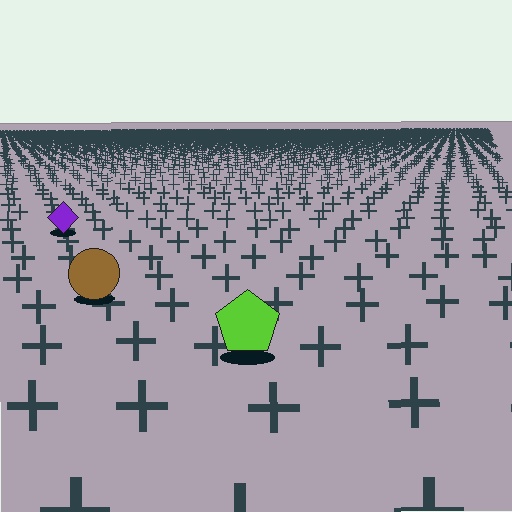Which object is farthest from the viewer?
The purple diamond is farthest from the viewer. It appears smaller and the ground texture around it is denser.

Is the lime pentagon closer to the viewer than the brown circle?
Yes. The lime pentagon is closer — you can tell from the texture gradient: the ground texture is coarser near it.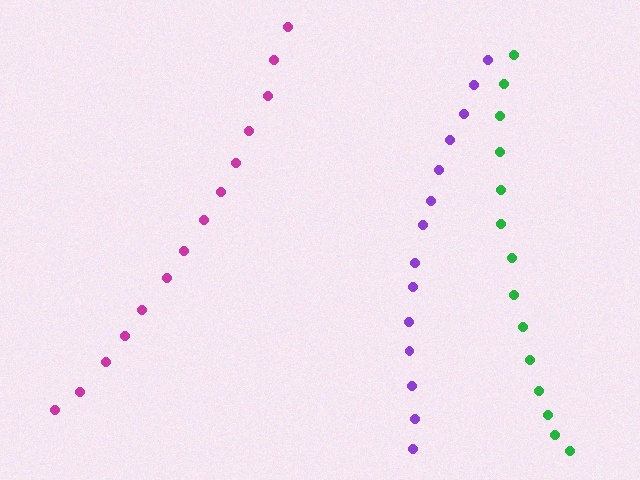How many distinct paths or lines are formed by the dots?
There are 3 distinct paths.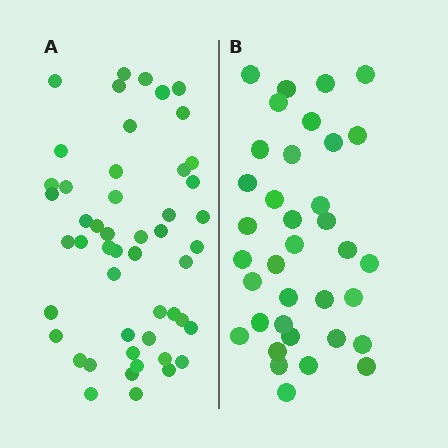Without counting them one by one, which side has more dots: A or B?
Region A (the left region) has more dots.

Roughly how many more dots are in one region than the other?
Region A has approximately 15 more dots than region B.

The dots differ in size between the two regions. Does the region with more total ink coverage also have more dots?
No. Region B has more total ink coverage because its dots are larger, but region A actually contains more individual dots. Total area can be misleading — the number of items is what matters here.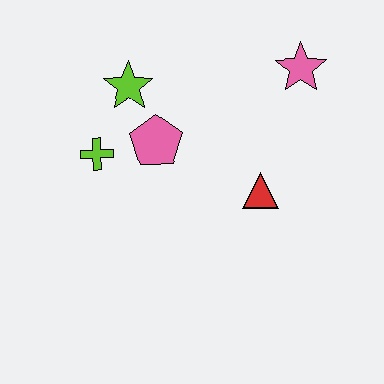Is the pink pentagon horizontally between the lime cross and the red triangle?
Yes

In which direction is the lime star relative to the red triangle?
The lime star is to the left of the red triangle.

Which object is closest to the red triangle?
The pink pentagon is closest to the red triangle.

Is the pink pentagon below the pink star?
Yes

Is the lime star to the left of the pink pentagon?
Yes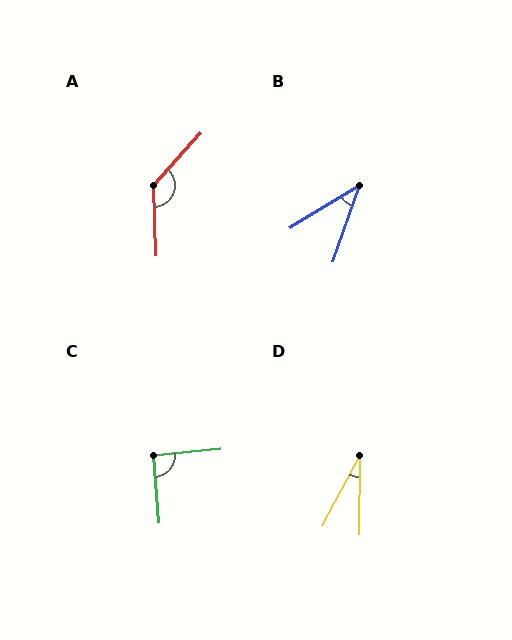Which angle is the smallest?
D, at approximately 27 degrees.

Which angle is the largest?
A, at approximately 136 degrees.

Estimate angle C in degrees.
Approximately 91 degrees.